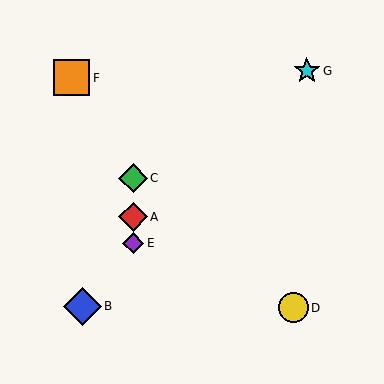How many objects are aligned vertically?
3 objects (A, C, E) are aligned vertically.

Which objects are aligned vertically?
Objects A, C, E are aligned vertically.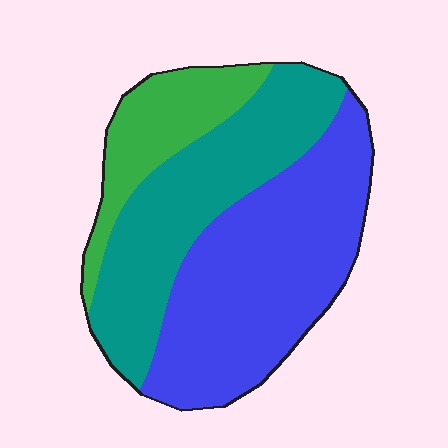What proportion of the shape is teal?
Teal takes up about one third (1/3) of the shape.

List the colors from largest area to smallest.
From largest to smallest: blue, teal, green.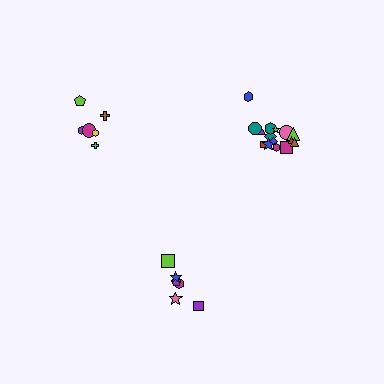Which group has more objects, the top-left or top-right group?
The top-right group.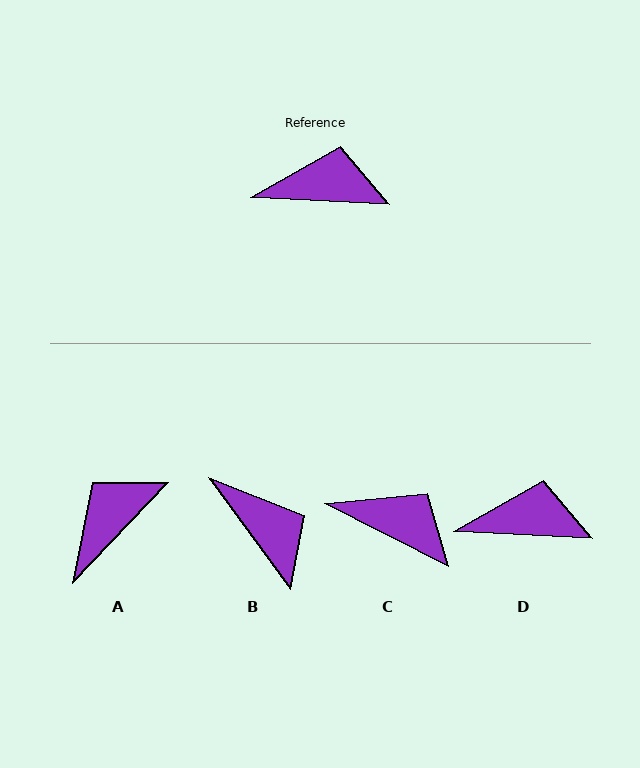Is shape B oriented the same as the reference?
No, it is off by about 51 degrees.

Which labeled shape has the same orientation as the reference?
D.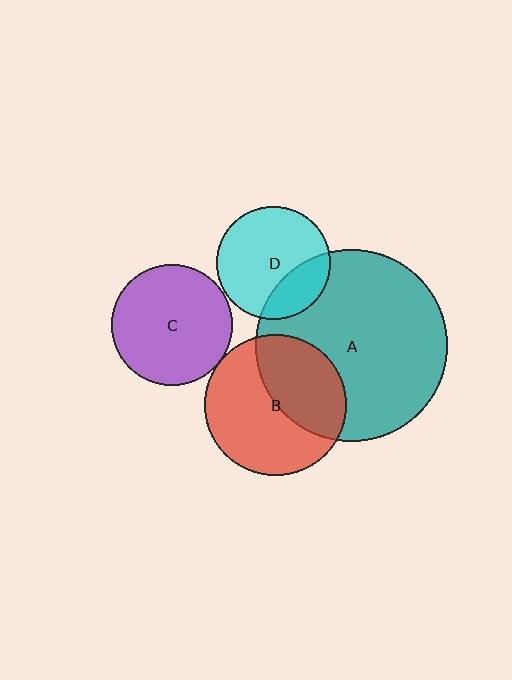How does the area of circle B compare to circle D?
Approximately 1.6 times.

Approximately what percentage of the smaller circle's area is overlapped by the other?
Approximately 40%.